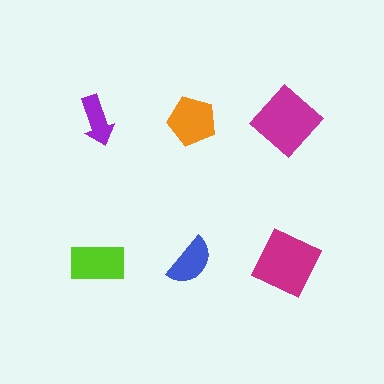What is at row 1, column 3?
A magenta diamond.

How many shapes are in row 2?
3 shapes.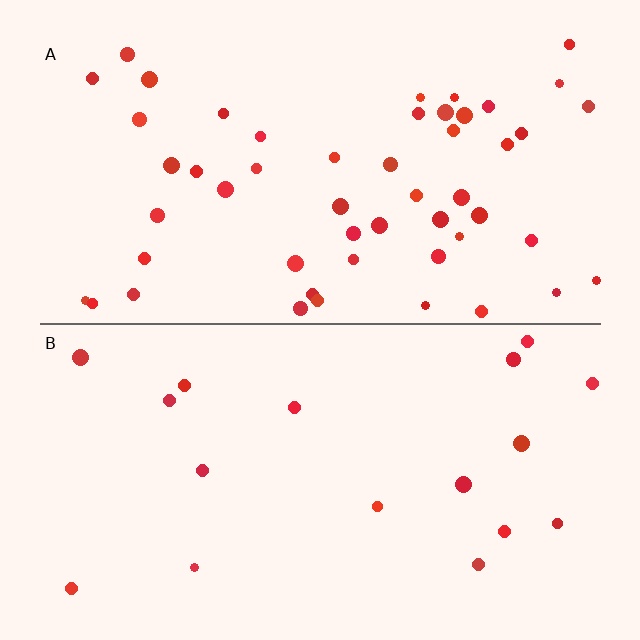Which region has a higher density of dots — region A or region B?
A (the top).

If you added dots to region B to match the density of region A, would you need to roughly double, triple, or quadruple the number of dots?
Approximately triple.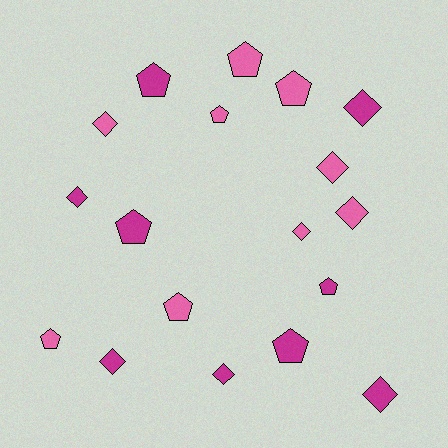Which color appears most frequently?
Magenta, with 9 objects.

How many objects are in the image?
There are 18 objects.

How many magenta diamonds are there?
There are 5 magenta diamonds.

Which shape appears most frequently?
Diamond, with 9 objects.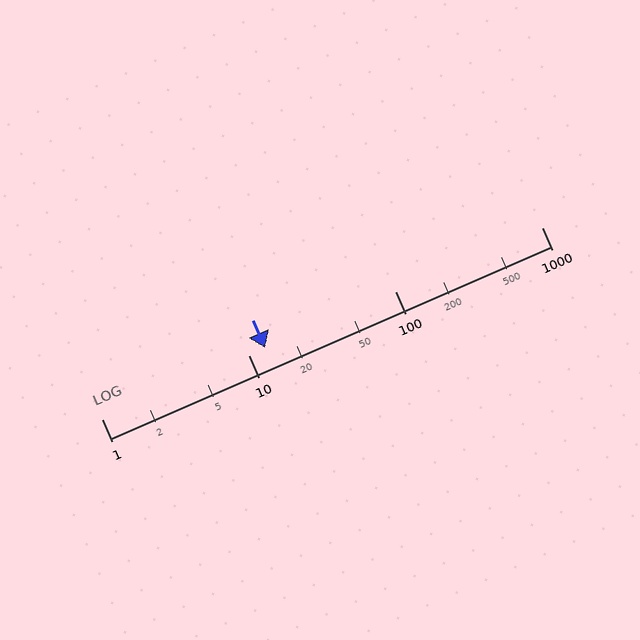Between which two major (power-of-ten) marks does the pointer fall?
The pointer is between 10 and 100.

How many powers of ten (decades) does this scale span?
The scale spans 3 decades, from 1 to 1000.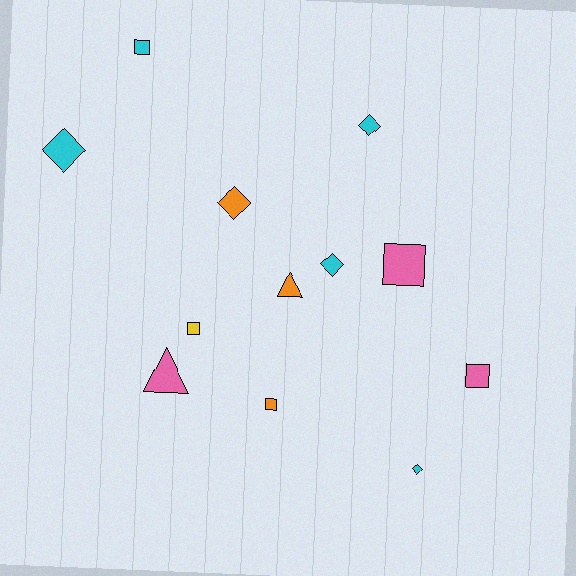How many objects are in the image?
There are 12 objects.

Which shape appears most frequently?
Square, with 5 objects.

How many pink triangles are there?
There is 1 pink triangle.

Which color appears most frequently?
Cyan, with 5 objects.